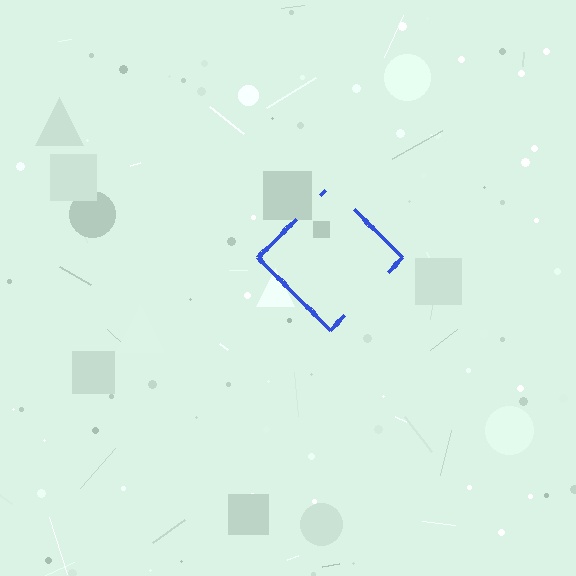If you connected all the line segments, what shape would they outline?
They would outline a diamond.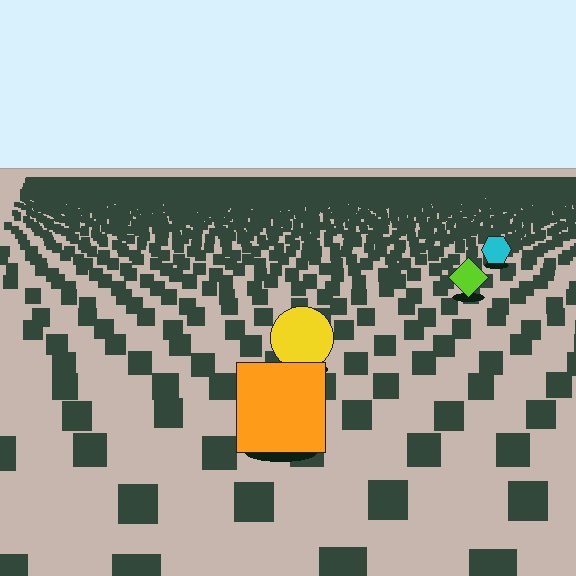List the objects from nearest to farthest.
From nearest to farthest: the orange square, the yellow circle, the lime diamond, the cyan hexagon.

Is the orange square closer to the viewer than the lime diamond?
Yes. The orange square is closer — you can tell from the texture gradient: the ground texture is coarser near it.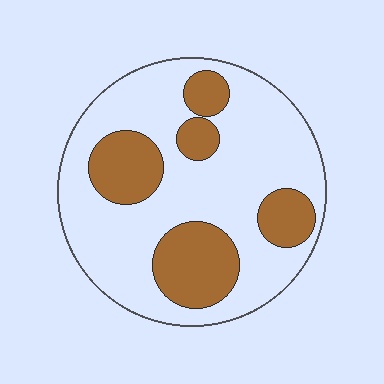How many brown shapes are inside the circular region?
5.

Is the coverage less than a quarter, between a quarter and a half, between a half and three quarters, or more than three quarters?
Between a quarter and a half.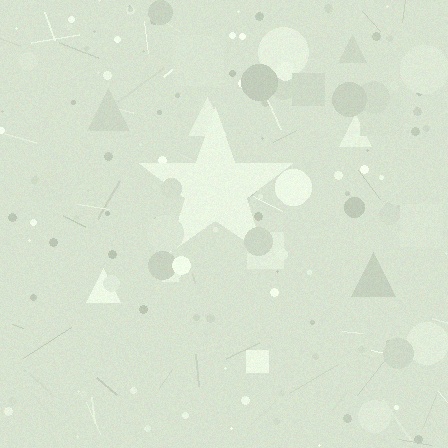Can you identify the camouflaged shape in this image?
The camouflaged shape is a star.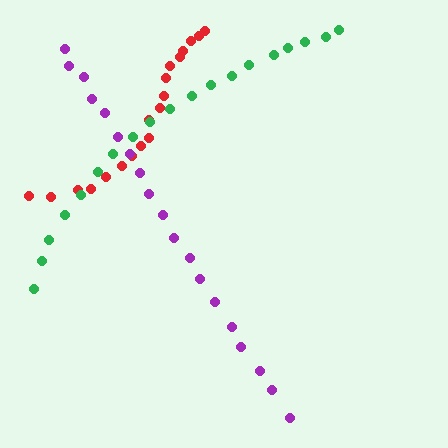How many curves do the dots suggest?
There are 3 distinct paths.